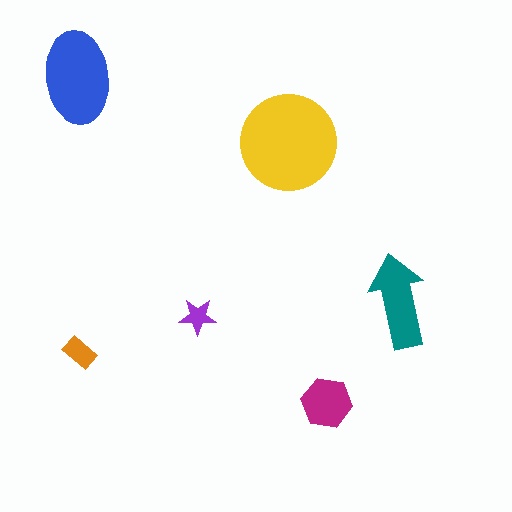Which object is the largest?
The yellow circle.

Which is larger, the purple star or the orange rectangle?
The orange rectangle.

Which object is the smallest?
The purple star.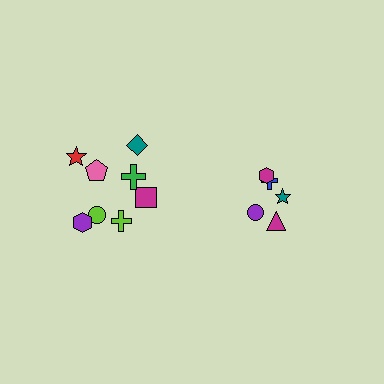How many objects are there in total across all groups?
There are 13 objects.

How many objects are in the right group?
There are 5 objects.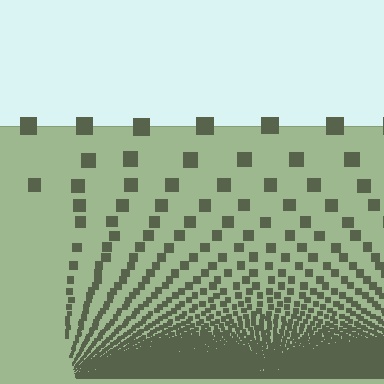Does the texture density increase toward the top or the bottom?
Density increases toward the bottom.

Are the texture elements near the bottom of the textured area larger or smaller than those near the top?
Smaller. The gradient is inverted — elements near the bottom are smaller and denser.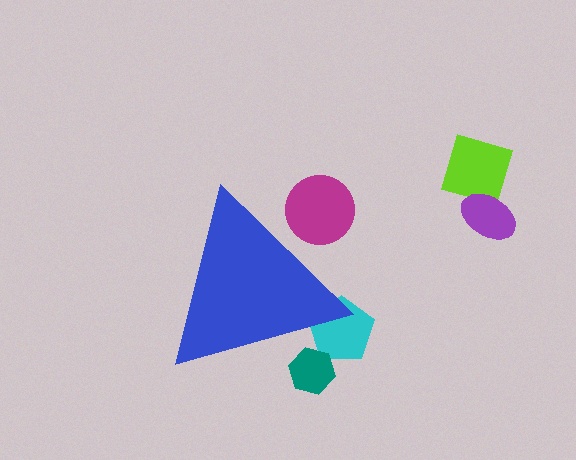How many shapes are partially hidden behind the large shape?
3 shapes are partially hidden.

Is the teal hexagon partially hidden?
Yes, the teal hexagon is partially hidden behind the blue triangle.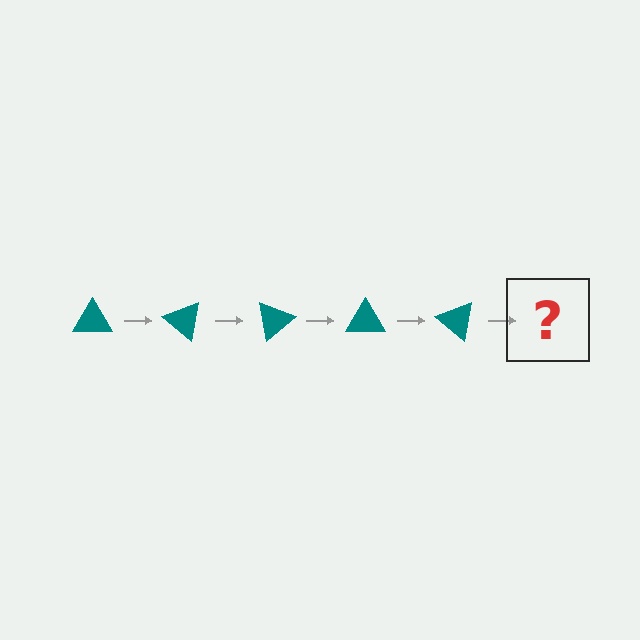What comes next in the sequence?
The next element should be a teal triangle rotated 200 degrees.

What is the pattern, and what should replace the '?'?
The pattern is that the triangle rotates 40 degrees each step. The '?' should be a teal triangle rotated 200 degrees.